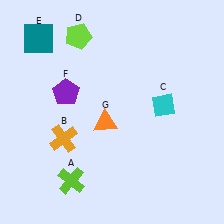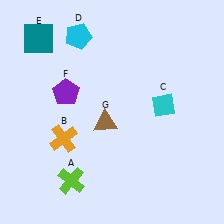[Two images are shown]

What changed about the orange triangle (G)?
In Image 1, G is orange. In Image 2, it changed to brown.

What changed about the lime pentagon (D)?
In Image 1, D is lime. In Image 2, it changed to cyan.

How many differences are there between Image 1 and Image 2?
There are 2 differences between the two images.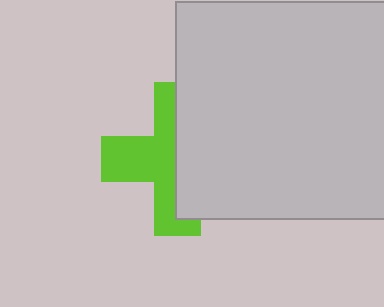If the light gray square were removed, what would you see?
You would see the complete lime cross.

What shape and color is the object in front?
The object in front is a light gray square.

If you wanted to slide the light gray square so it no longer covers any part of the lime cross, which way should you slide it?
Slide it right — that is the most direct way to separate the two shapes.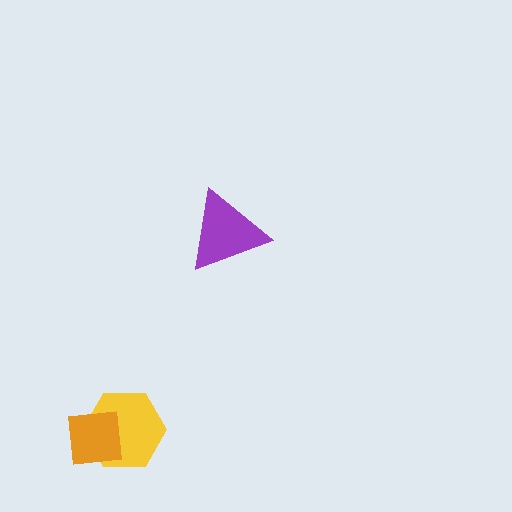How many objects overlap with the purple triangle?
0 objects overlap with the purple triangle.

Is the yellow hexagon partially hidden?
Yes, it is partially covered by another shape.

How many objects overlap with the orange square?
1 object overlaps with the orange square.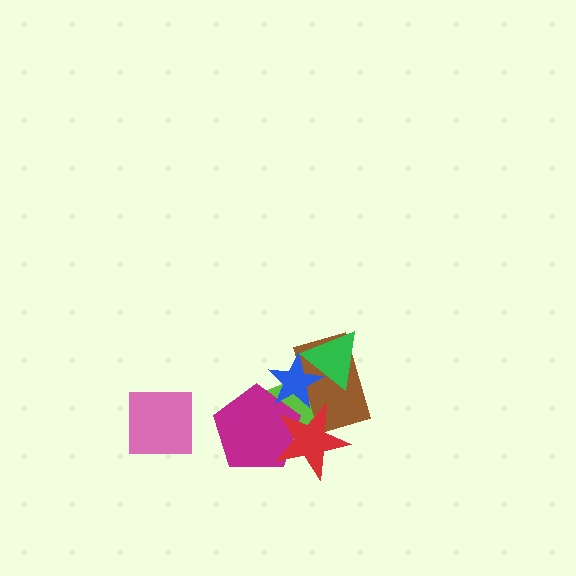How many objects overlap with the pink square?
0 objects overlap with the pink square.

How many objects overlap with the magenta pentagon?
3 objects overlap with the magenta pentagon.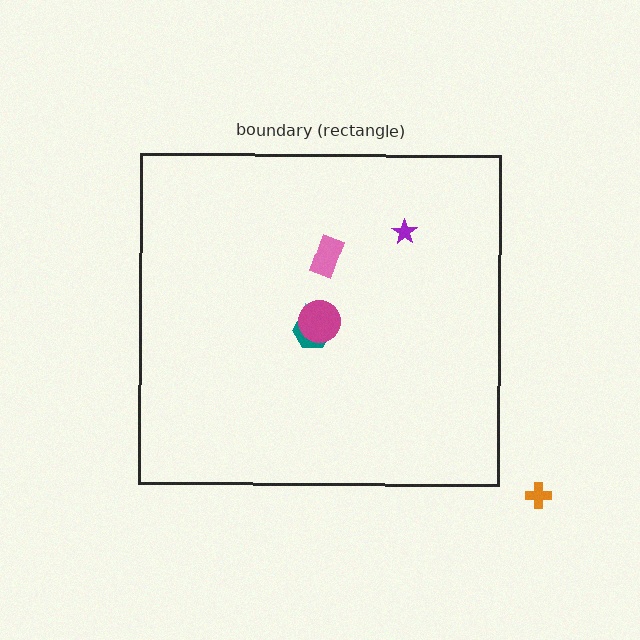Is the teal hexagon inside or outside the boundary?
Inside.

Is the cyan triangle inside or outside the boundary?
Inside.